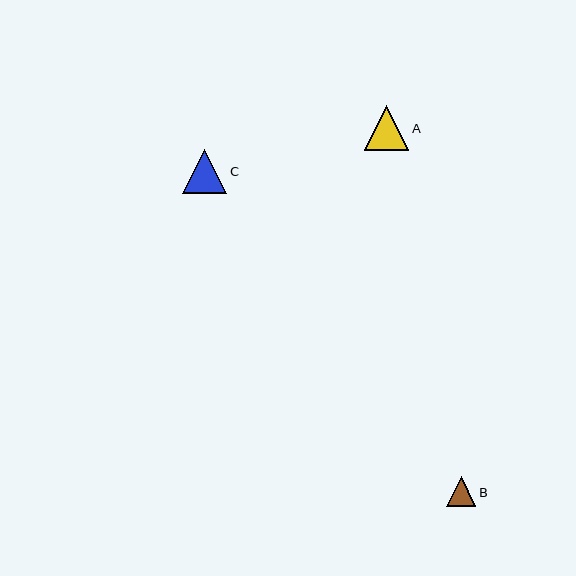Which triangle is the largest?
Triangle A is the largest with a size of approximately 45 pixels.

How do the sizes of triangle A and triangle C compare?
Triangle A and triangle C are approximately the same size.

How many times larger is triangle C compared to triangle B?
Triangle C is approximately 1.5 times the size of triangle B.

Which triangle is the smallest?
Triangle B is the smallest with a size of approximately 30 pixels.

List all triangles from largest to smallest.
From largest to smallest: A, C, B.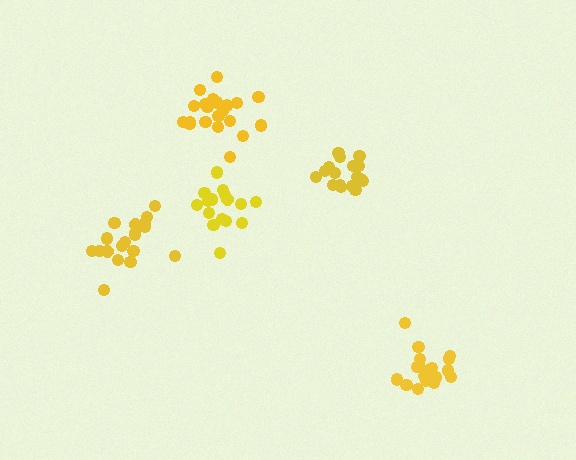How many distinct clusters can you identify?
There are 5 distinct clusters.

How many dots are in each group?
Group 1: 17 dots, Group 2: 21 dots, Group 3: 19 dots, Group 4: 16 dots, Group 5: 20 dots (93 total).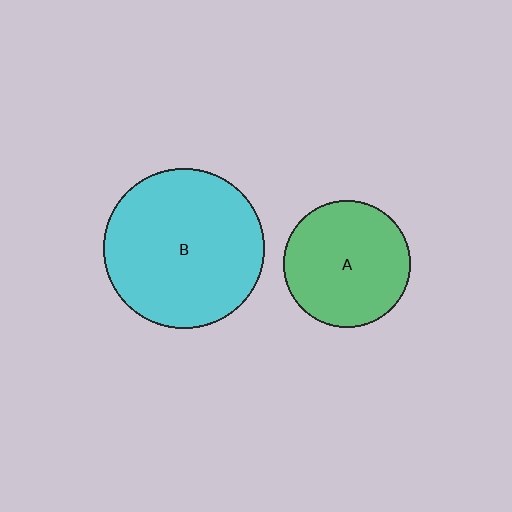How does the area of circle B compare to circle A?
Approximately 1.6 times.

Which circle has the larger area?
Circle B (cyan).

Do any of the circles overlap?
No, none of the circles overlap.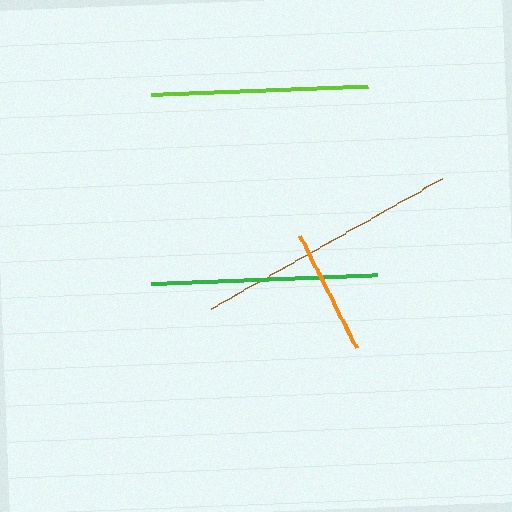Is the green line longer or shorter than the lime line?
The green line is longer than the lime line.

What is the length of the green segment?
The green segment is approximately 226 pixels long.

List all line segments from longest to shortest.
From longest to shortest: brown, green, lime, orange.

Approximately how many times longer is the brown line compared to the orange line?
The brown line is approximately 2.1 times the length of the orange line.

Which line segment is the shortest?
The orange line is the shortest at approximately 125 pixels.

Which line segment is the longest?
The brown line is the longest at approximately 265 pixels.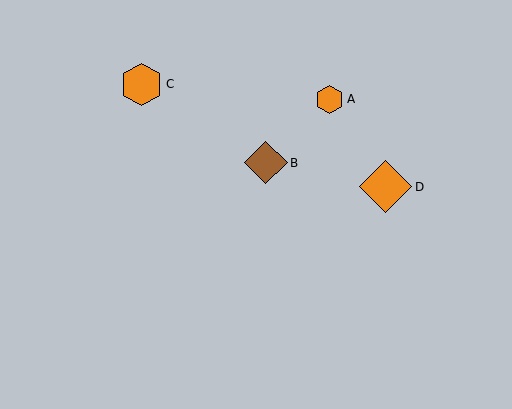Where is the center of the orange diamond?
The center of the orange diamond is at (385, 187).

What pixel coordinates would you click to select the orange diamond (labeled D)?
Click at (385, 187) to select the orange diamond D.